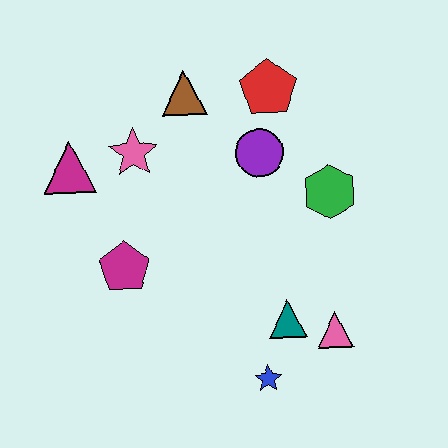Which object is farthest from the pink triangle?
The magenta triangle is farthest from the pink triangle.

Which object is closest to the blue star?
The teal triangle is closest to the blue star.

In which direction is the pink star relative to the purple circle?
The pink star is to the left of the purple circle.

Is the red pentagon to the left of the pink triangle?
Yes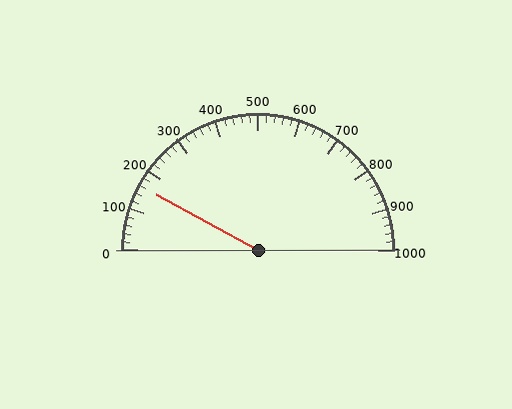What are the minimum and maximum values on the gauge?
The gauge ranges from 0 to 1000.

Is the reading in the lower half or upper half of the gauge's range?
The reading is in the lower half of the range (0 to 1000).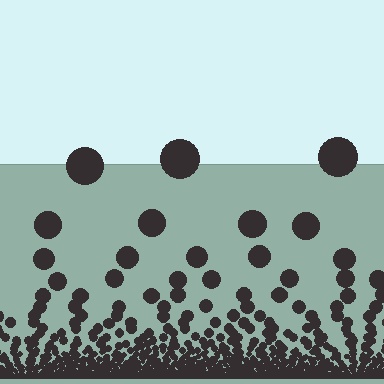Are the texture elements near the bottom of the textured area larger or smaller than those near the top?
Smaller. The gradient is inverted — elements near the bottom are smaller and denser.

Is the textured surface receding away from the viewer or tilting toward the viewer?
The surface appears to tilt toward the viewer. Texture elements get larger and sparser toward the top.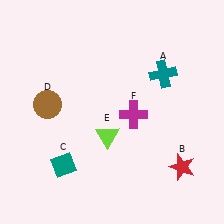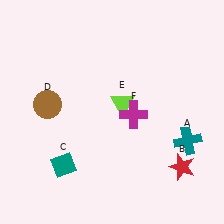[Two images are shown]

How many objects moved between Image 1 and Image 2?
2 objects moved between the two images.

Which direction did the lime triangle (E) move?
The lime triangle (E) moved up.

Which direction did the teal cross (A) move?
The teal cross (A) moved down.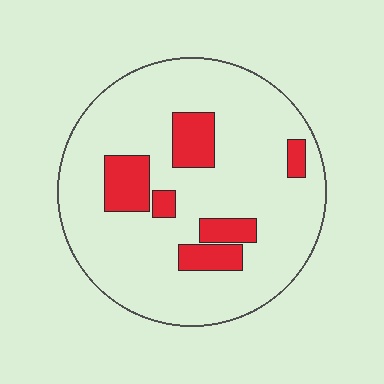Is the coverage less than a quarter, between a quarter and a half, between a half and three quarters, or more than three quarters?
Less than a quarter.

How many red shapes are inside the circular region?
6.